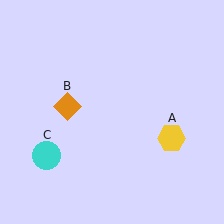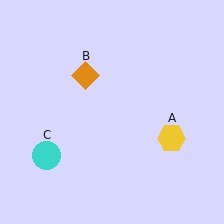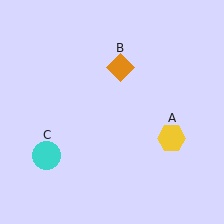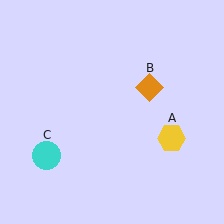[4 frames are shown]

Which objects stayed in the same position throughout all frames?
Yellow hexagon (object A) and cyan circle (object C) remained stationary.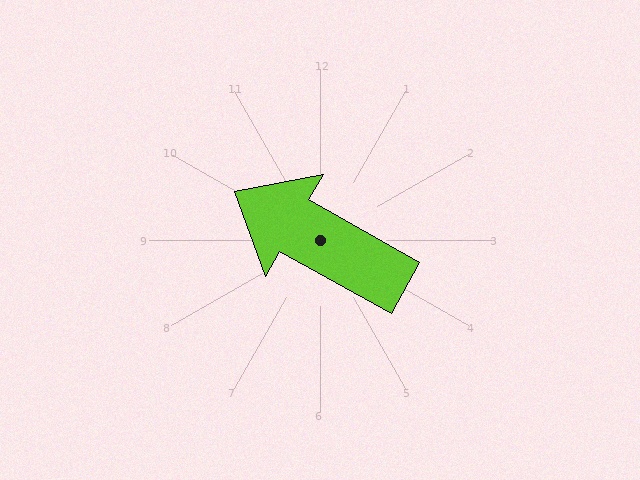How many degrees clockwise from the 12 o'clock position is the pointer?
Approximately 299 degrees.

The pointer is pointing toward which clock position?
Roughly 10 o'clock.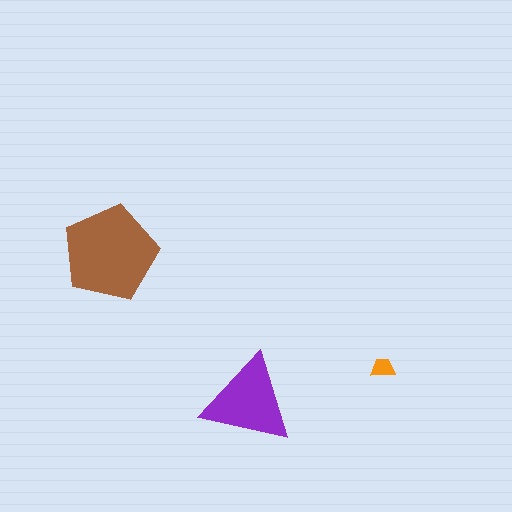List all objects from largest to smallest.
The brown pentagon, the purple triangle, the orange trapezoid.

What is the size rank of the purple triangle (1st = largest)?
2nd.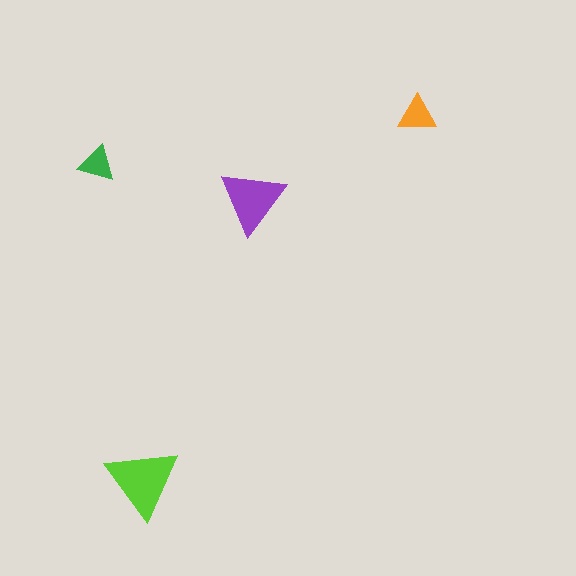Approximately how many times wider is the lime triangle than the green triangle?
About 2 times wider.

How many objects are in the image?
There are 4 objects in the image.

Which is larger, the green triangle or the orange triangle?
The orange one.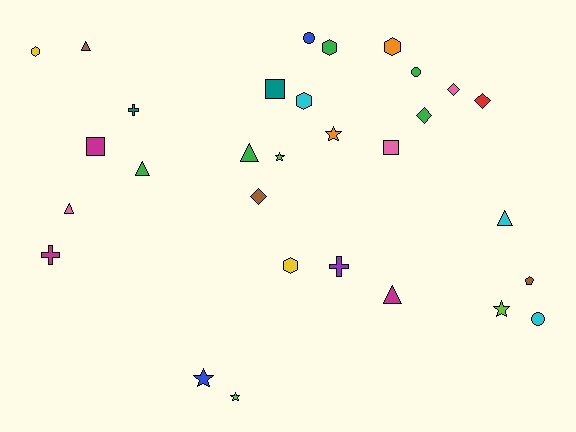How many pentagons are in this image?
There is 1 pentagon.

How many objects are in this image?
There are 30 objects.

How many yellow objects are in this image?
There are 2 yellow objects.